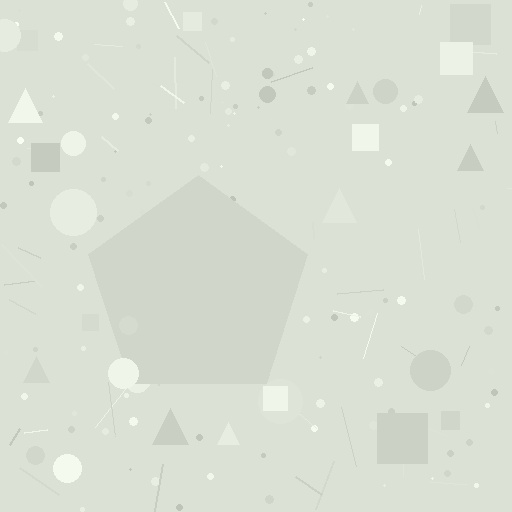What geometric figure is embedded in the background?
A pentagon is embedded in the background.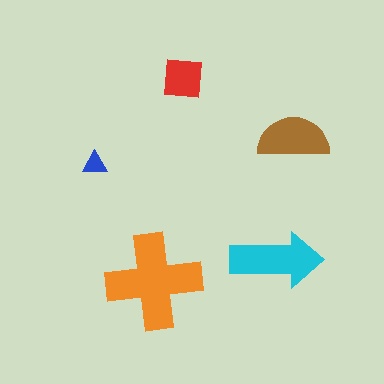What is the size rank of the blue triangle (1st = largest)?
5th.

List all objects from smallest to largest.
The blue triangle, the red square, the brown semicircle, the cyan arrow, the orange cross.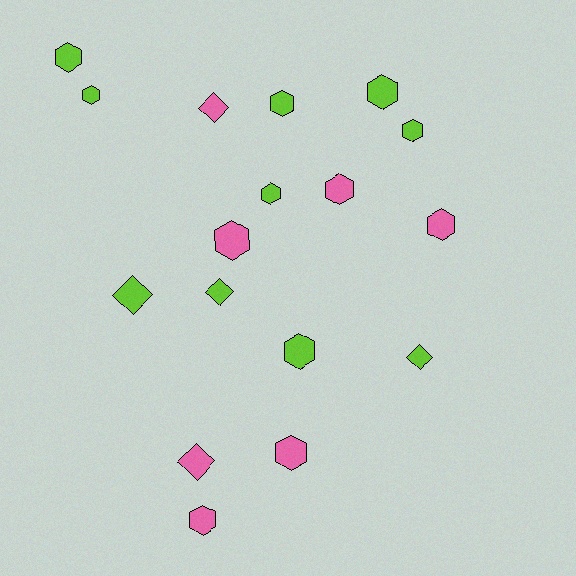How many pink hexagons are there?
There are 5 pink hexagons.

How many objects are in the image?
There are 17 objects.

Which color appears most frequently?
Lime, with 10 objects.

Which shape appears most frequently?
Hexagon, with 12 objects.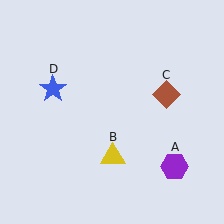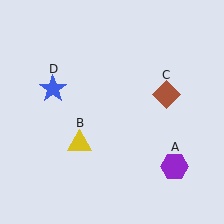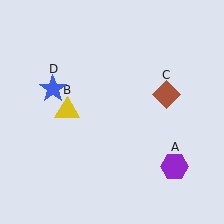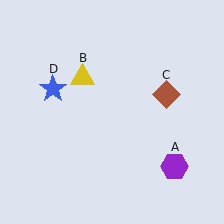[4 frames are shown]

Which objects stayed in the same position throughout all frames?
Purple hexagon (object A) and brown diamond (object C) and blue star (object D) remained stationary.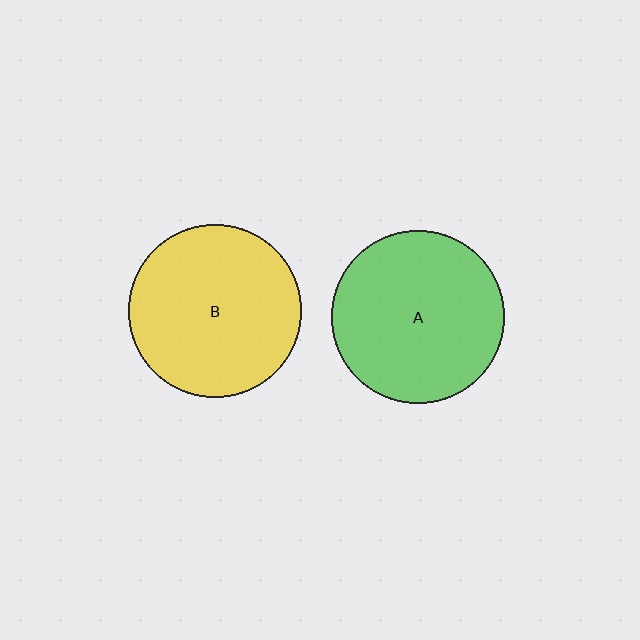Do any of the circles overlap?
No, none of the circles overlap.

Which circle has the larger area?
Circle B (yellow).